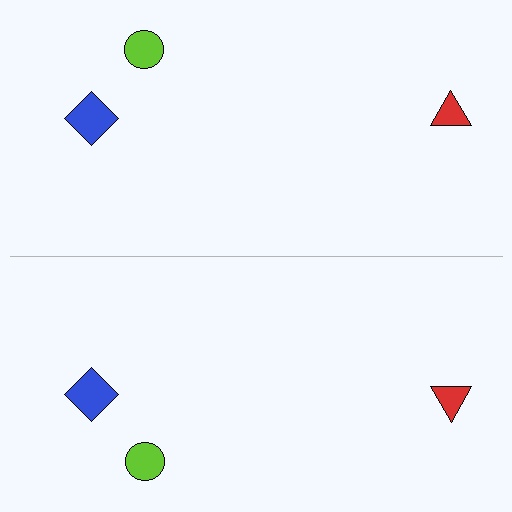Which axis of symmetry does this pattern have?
The pattern has a horizontal axis of symmetry running through the center of the image.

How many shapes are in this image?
There are 6 shapes in this image.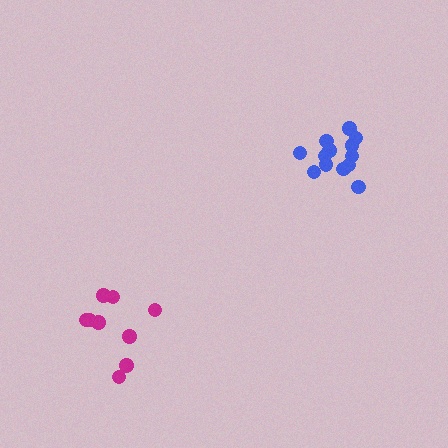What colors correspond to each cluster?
The clusters are colored: magenta, blue.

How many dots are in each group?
Group 1: 9 dots, Group 2: 13 dots (22 total).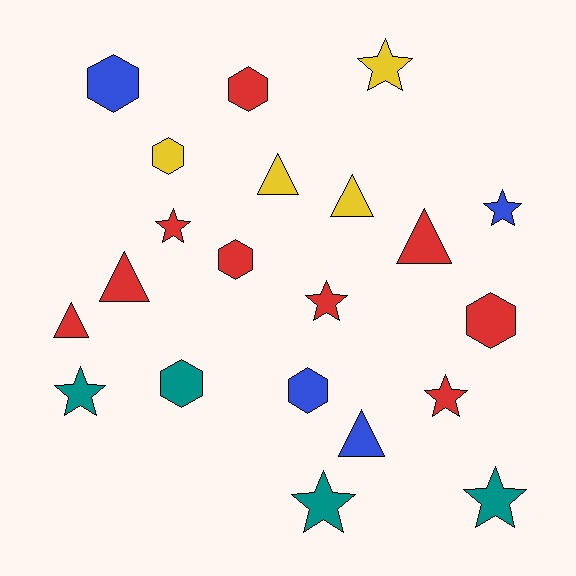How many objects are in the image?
There are 21 objects.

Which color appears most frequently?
Red, with 9 objects.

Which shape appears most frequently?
Star, with 8 objects.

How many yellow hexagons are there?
There is 1 yellow hexagon.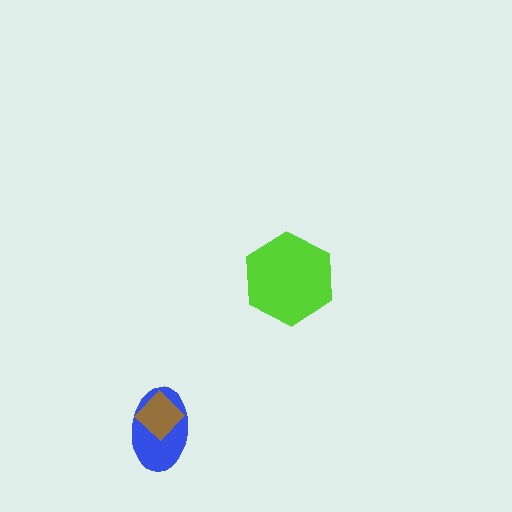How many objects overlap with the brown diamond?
1 object overlaps with the brown diamond.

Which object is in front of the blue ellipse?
The brown diamond is in front of the blue ellipse.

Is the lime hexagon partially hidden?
No, no other shape covers it.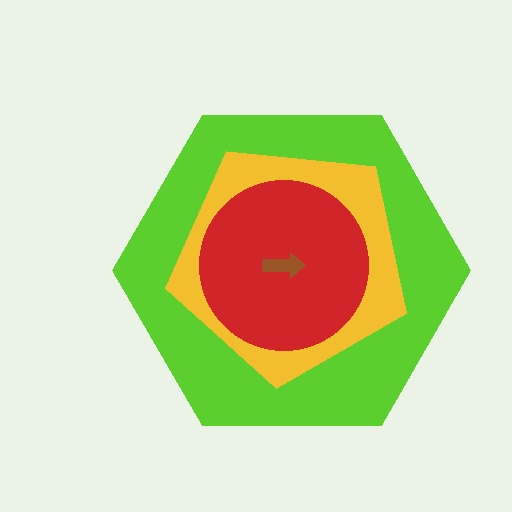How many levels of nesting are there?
4.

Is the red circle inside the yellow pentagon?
Yes.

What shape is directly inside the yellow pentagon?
The red circle.